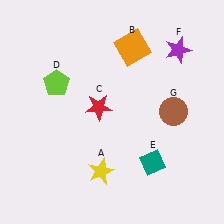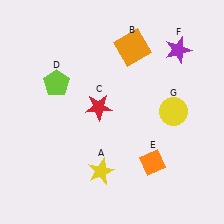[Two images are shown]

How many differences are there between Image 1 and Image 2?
There are 2 differences between the two images.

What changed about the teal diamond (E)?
In Image 1, E is teal. In Image 2, it changed to orange.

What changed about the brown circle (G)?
In Image 1, G is brown. In Image 2, it changed to yellow.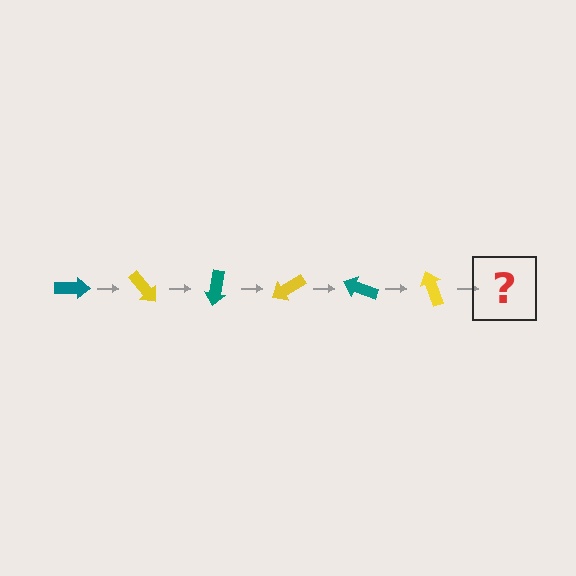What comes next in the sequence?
The next element should be a teal arrow, rotated 300 degrees from the start.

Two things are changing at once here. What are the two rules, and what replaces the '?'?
The two rules are that it rotates 50 degrees each step and the color cycles through teal and yellow. The '?' should be a teal arrow, rotated 300 degrees from the start.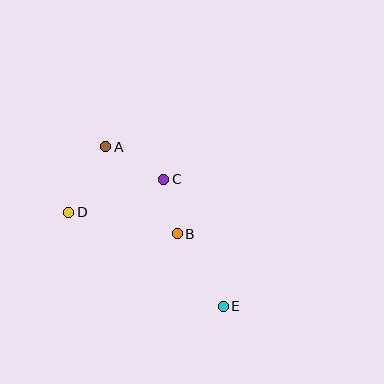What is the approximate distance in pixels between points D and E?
The distance between D and E is approximately 181 pixels.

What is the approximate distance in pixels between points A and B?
The distance between A and B is approximately 113 pixels.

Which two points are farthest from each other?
Points A and E are farthest from each other.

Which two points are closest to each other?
Points B and C are closest to each other.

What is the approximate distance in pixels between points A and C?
The distance between A and C is approximately 67 pixels.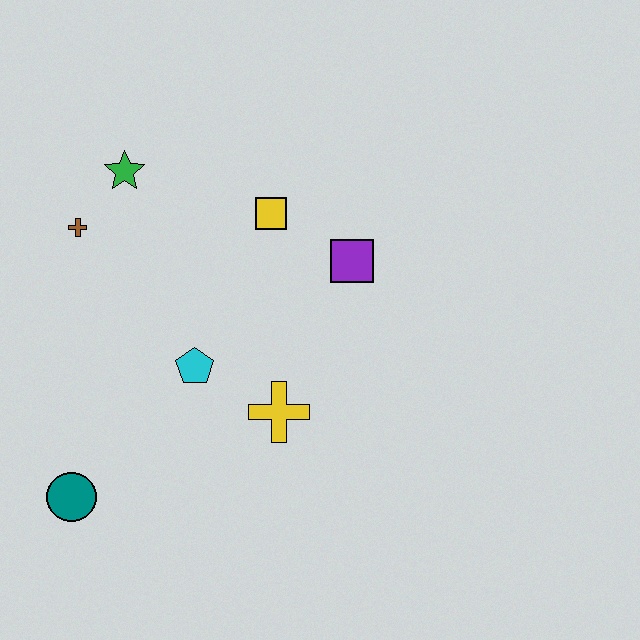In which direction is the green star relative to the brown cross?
The green star is above the brown cross.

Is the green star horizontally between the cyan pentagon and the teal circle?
Yes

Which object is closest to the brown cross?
The green star is closest to the brown cross.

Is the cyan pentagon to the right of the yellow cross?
No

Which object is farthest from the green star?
The teal circle is farthest from the green star.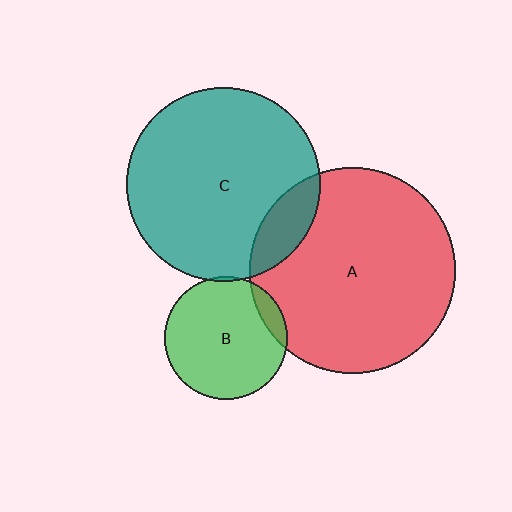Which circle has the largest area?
Circle A (red).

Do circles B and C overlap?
Yes.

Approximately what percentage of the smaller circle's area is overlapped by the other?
Approximately 5%.